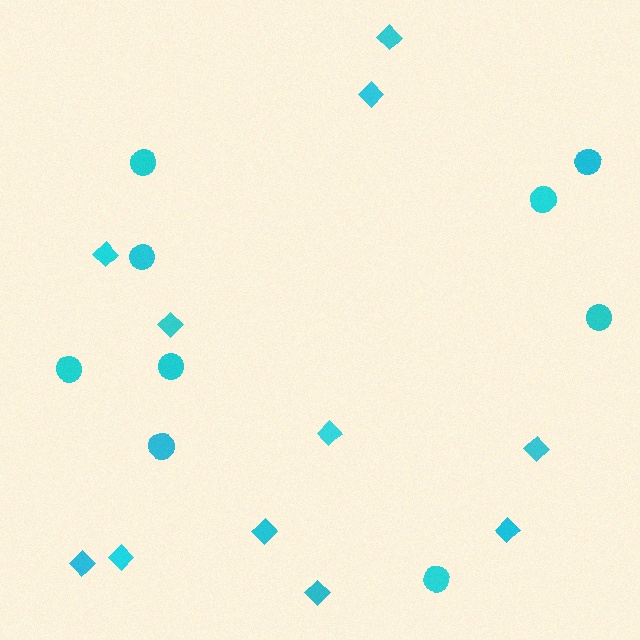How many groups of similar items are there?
There are 2 groups: one group of circles (9) and one group of diamonds (11).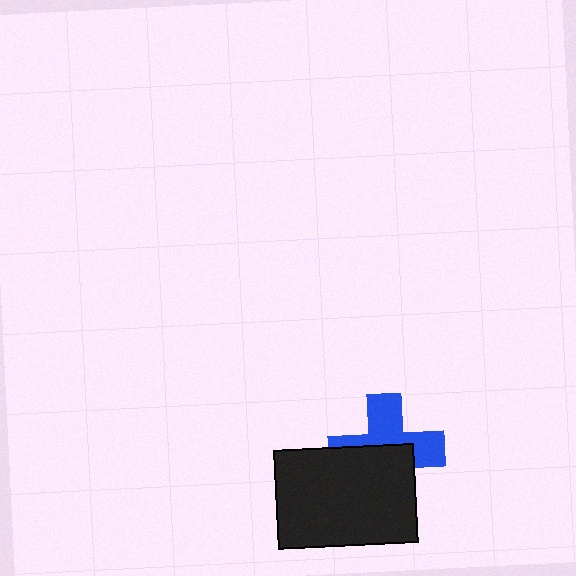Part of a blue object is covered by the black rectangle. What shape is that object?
It is a cross.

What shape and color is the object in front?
The object in front is a black rectangle.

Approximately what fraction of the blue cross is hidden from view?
Roughly 49% of the blue cross is hidden behind the black rectangle.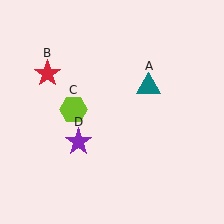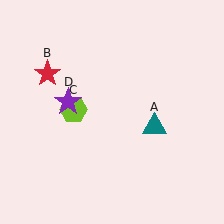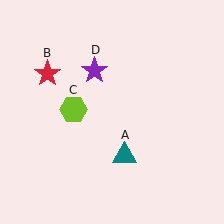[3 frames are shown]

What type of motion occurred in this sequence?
The teal triangle (object A), purple star (object D) rotated clockwise around the center of the scene.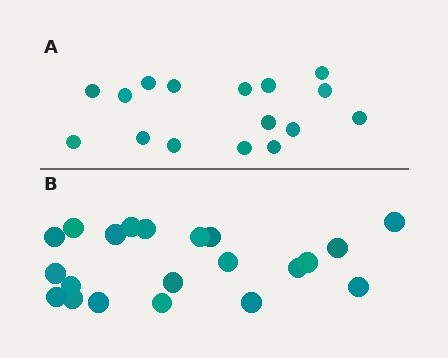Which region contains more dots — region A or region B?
Region B (the bottom region) has more dots.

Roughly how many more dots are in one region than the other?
Region B has about 5 more dots than region A.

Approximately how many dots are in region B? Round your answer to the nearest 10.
About 20 dots. (The exact count is 21, which rounds to 20.)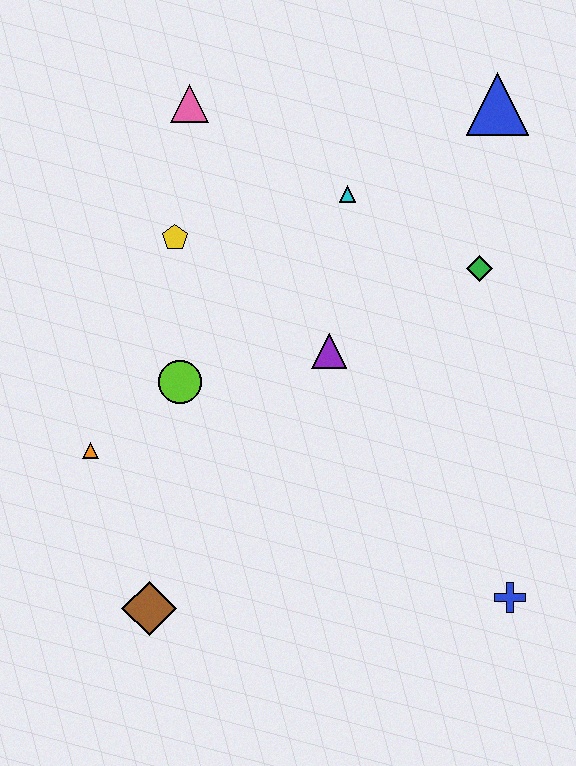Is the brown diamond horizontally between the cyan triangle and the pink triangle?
No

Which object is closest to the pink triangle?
The yellow pentagon is closest to the pink triangle.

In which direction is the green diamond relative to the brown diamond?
The green diamond is above the brown diamond.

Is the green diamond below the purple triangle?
No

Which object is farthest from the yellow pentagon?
The blue cross is farthest from the yellow pentagon.